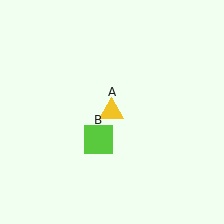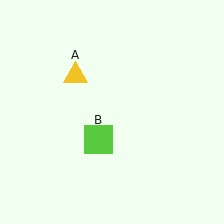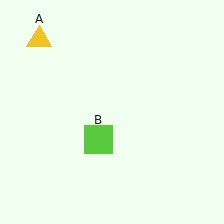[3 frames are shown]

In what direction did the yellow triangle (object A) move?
The yellow triangle (object A) moved up and to the left.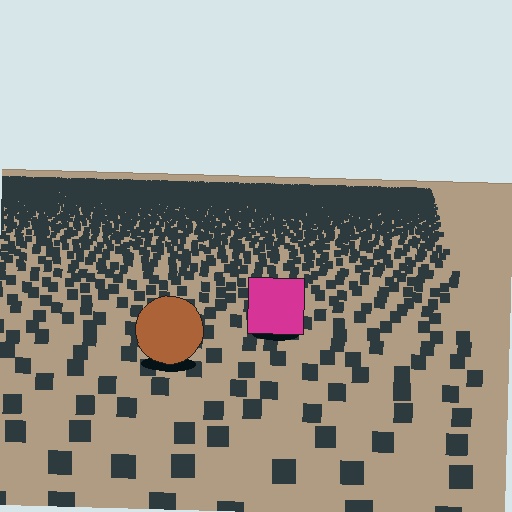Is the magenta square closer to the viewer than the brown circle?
No. The brown circle is closer — you can tell from the texture gradient: the ground texture is coarser near it.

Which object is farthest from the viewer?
The magenta square is farthest from the viewer. It appears smaller and the ground texture around it is denser.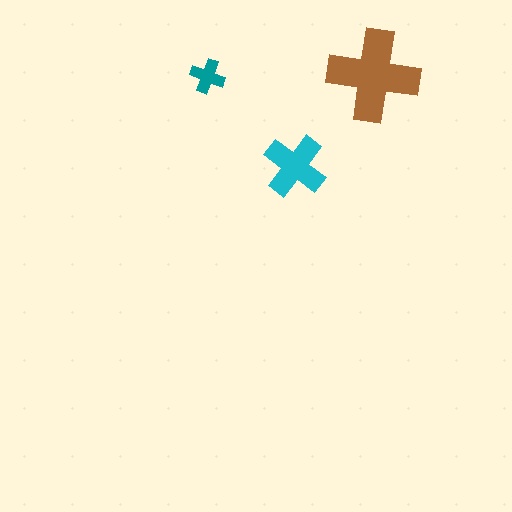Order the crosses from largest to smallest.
the brown one, the cyan one, the teal one.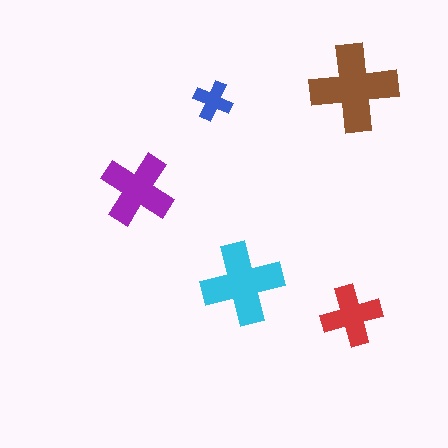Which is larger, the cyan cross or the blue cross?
The cyan one.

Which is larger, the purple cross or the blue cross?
The purple one.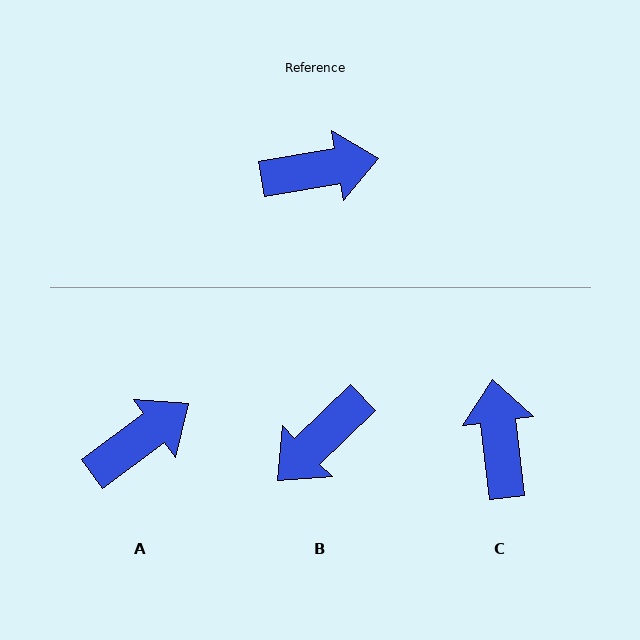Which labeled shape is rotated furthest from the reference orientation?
B, about 146 degrees away.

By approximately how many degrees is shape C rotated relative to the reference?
Approximately 87 degrees counter-clockwise.